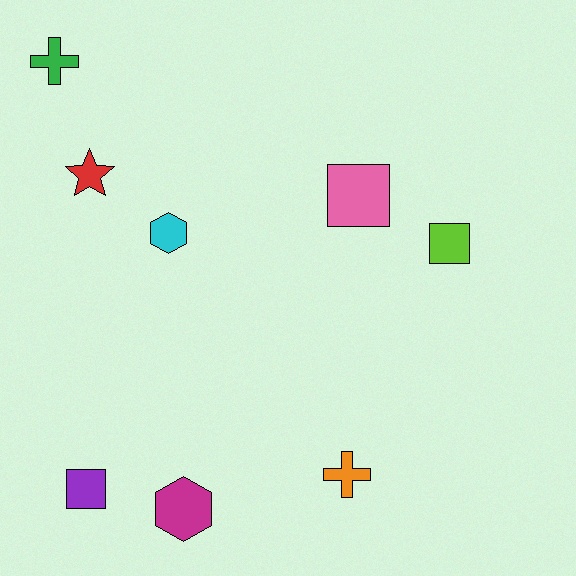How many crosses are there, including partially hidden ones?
There are 2 crosses.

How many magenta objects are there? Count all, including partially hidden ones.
There is 1 magenta object.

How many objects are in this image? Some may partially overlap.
There are 8 objects.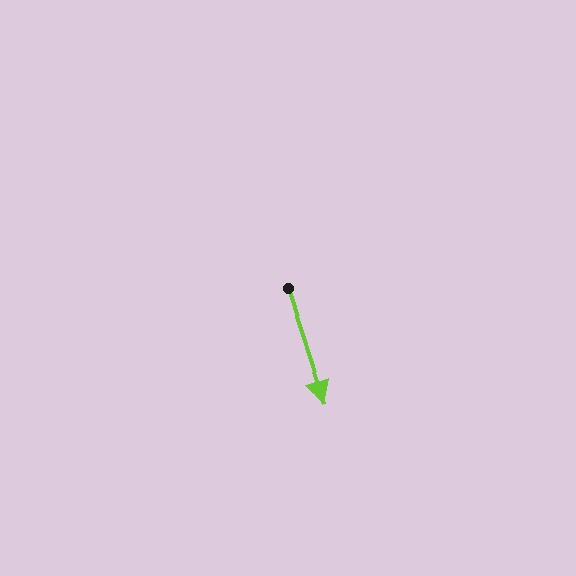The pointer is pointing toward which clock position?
Roughly 5 o'clock.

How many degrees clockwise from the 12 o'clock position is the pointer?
Approximately 162 degrees.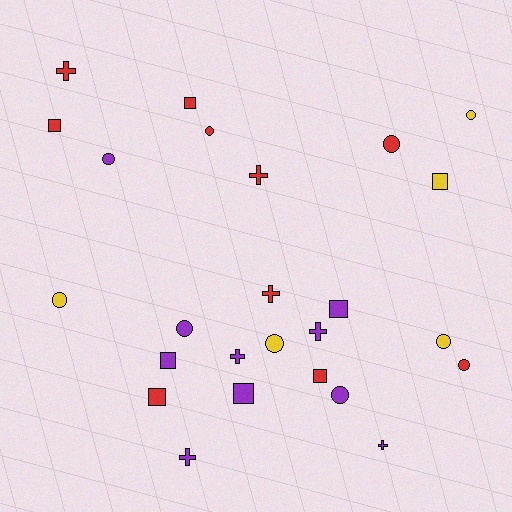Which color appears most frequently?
Red, with 10 objects.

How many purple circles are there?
There are 3 purple circles.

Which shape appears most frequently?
Circle, with 10 objects.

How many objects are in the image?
There are 25 objects.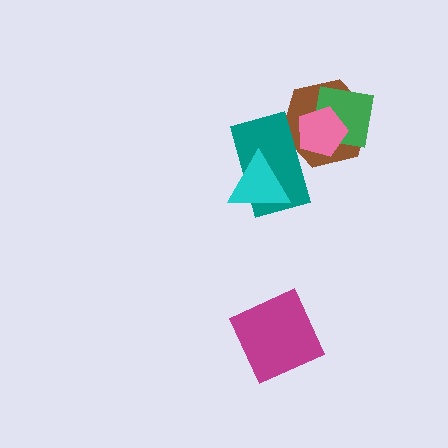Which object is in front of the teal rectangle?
The cyan triangle is in front of the teal rectangle.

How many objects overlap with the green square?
2 objects overlap with the green square.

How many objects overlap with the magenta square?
0 objects overlap with the magenta square.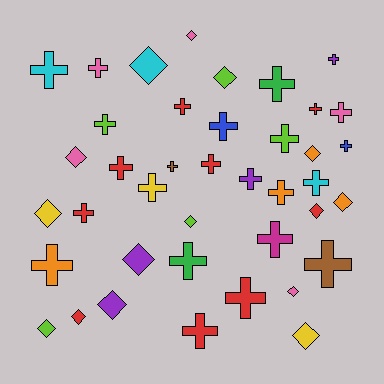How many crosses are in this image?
There are 25 crosses.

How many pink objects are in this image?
There are 5 pink objects.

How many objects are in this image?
There are 40 objects.